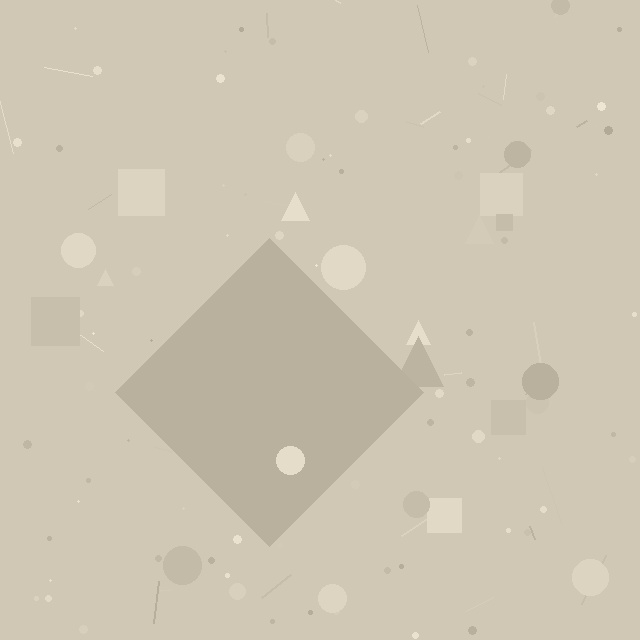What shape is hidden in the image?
A diamond is hidden in the image.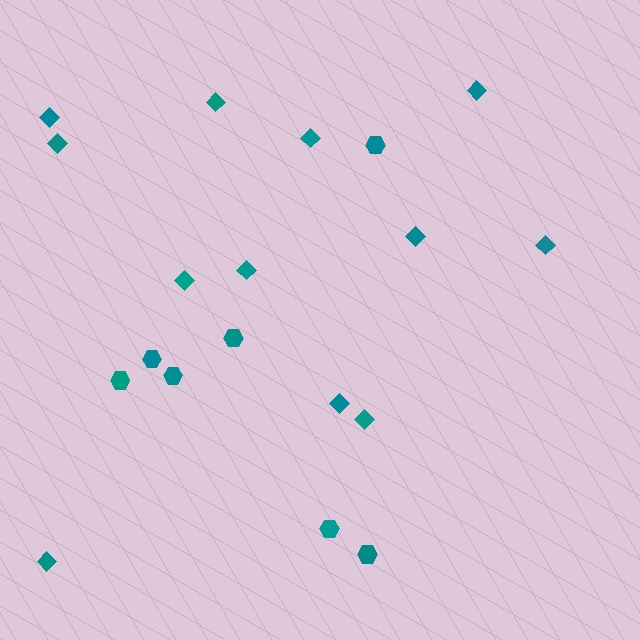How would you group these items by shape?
There are 2 groups: one group of hexagons (7) and one group of diamonds (12).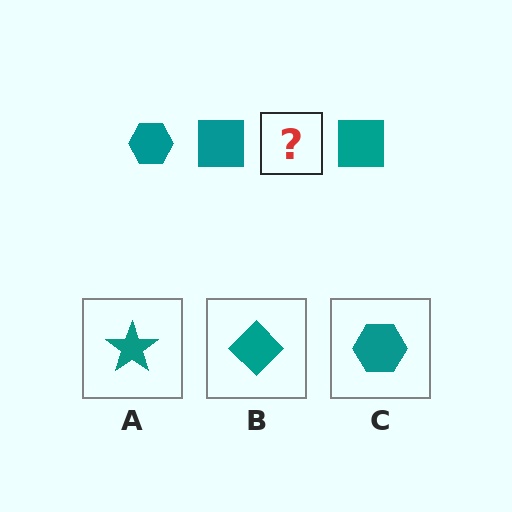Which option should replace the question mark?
Option C.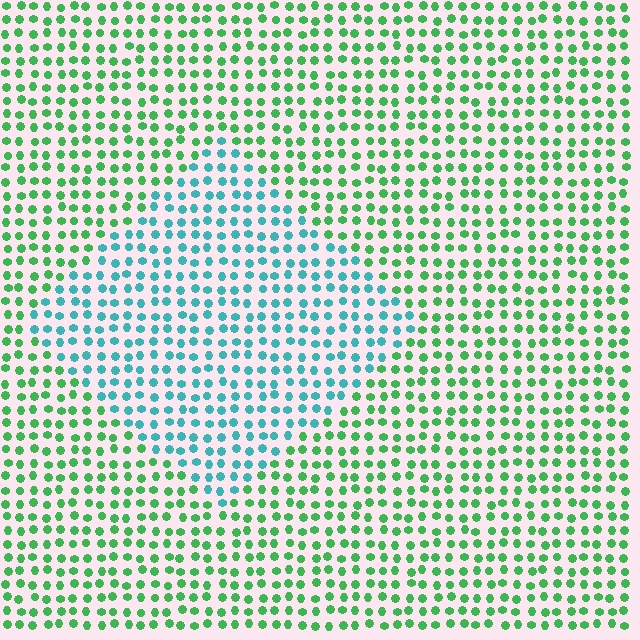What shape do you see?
I see a diamond.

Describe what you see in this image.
The image is filled with small green elements in a uniform arrangement. A diamond-shaped region is visible where the elements are tinted to a slightly different hue, forming a subtle color boundary.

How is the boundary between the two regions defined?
The boundary is defined purely by a slight shift in hue (about 49 degrees). Spacing, size, and orientation are identical on both sides.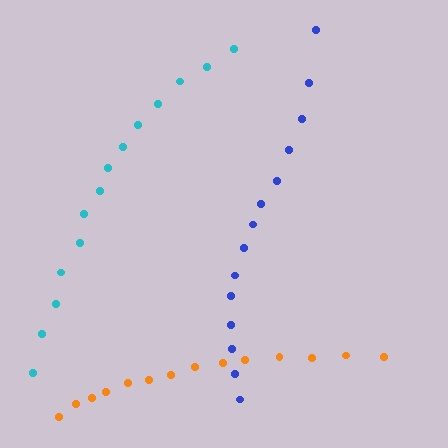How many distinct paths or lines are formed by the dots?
There are 3 distinct paths.